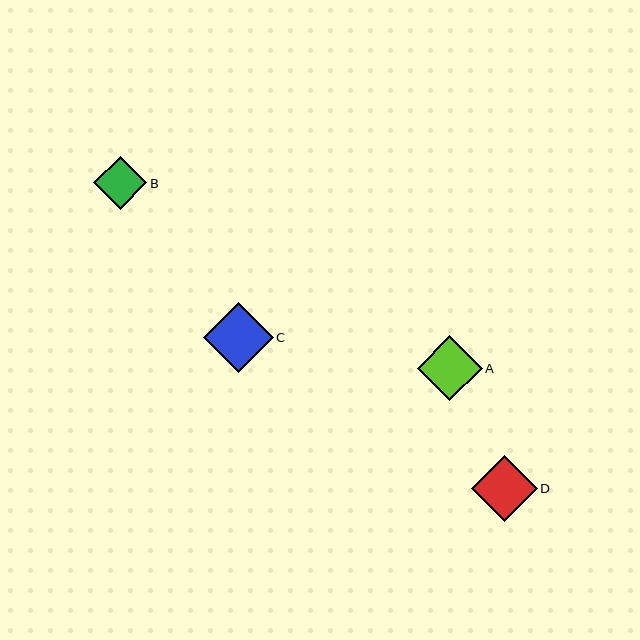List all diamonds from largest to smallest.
From largest to smallest: C, D, A, B.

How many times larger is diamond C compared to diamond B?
Diamond C is approximately 1.3 times the size of diamond B.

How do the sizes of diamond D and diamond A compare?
Diamond D and diamond A are approximately the same size.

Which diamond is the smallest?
Diamond B is the smallest with a size of approximately 53 pixels.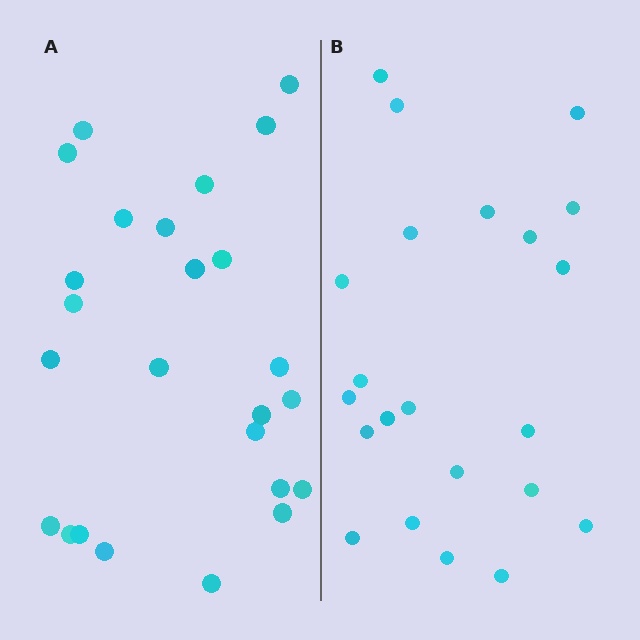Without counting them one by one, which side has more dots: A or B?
Region A (the left region) has more dots.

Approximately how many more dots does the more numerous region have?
Region A has just a few more — roughly 2 or 3 more dots than region B.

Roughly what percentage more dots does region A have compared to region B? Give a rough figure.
About 15% more.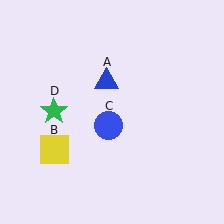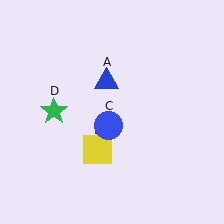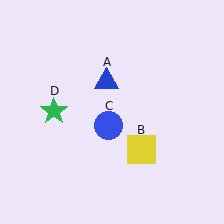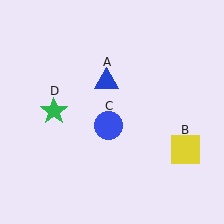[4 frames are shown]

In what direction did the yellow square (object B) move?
The yellow square (object B) moved right.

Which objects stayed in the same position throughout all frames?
Blue triangle (object A) and blue circle (object C) and green star (object D) remained stationary.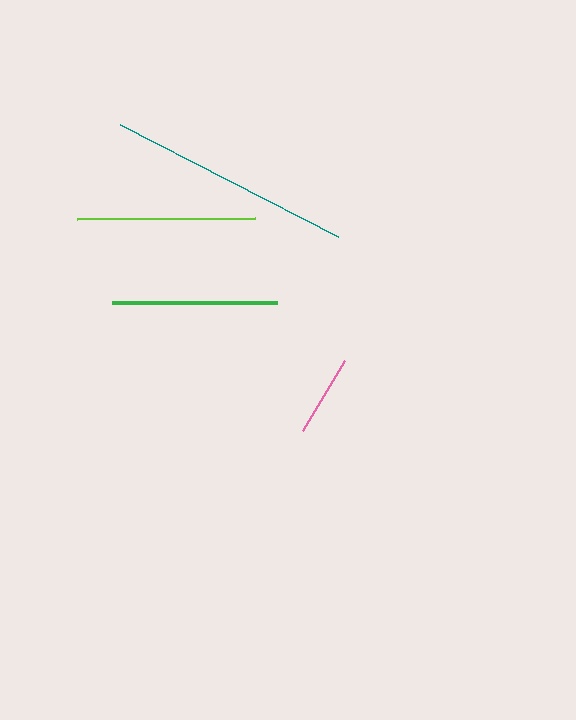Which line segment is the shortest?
The pink line is the shortest at approximately 82 pixels.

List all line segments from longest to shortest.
From longest to shortest: teal, lime, green, pink.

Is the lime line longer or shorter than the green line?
The lime line is longer than the green line.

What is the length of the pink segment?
The pink segment is approximately 82 pixels long.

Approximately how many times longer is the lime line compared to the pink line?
The lime line is approximately 2.2 times the length of the pink line.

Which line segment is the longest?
The teal line is the longest at approximately 246 pixels.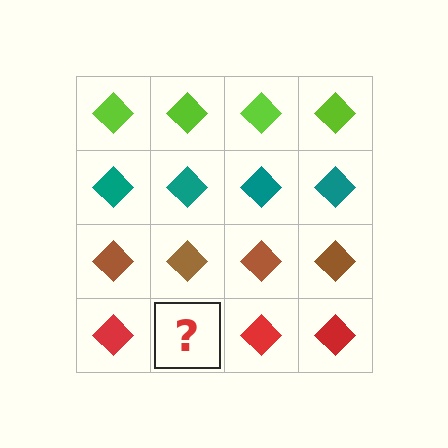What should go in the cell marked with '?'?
The missing cell should contain a red diamond.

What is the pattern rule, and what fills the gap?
The rule is that each row has a consistent color. The gap should be filled with a red diamond.